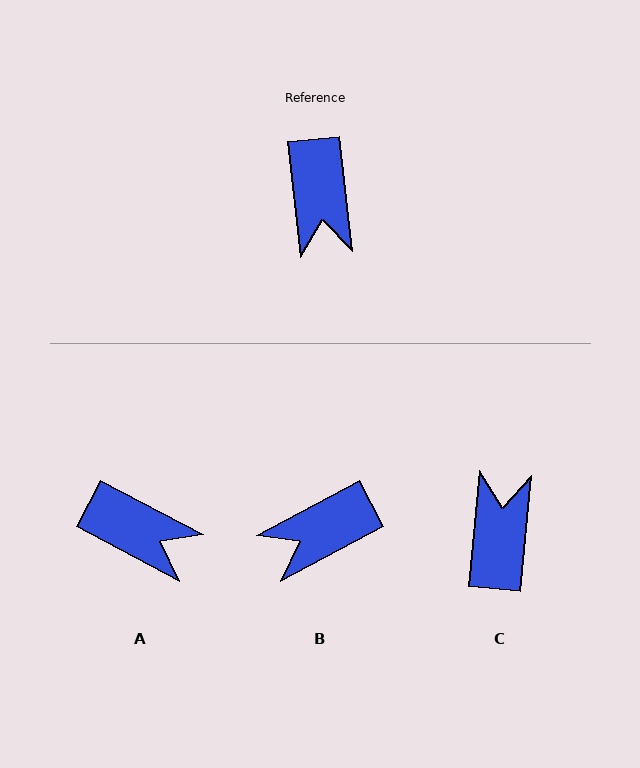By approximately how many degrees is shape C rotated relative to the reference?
Approximately 169 degrees counter-clockwise.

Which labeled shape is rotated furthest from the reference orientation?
C, about 169 degrees away.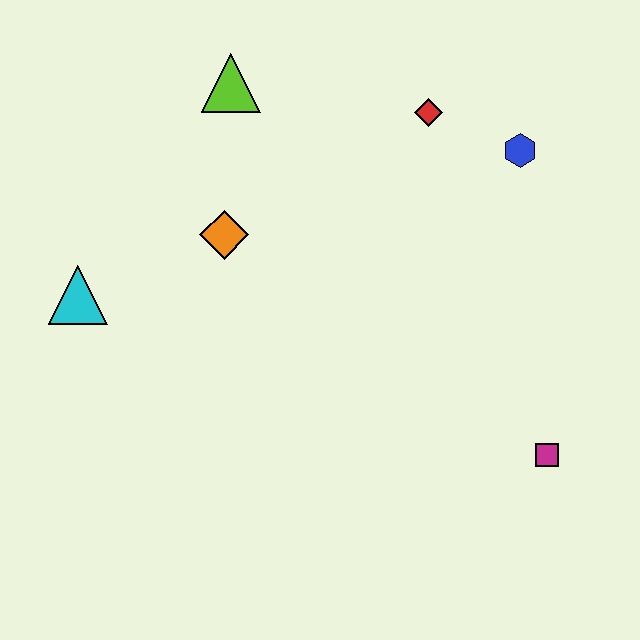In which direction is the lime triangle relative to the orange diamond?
The lime triangle is above the orange diamond.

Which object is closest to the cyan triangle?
The orange diamond is closest to the cyan triangle.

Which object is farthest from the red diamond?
The cyan triangle is farthest from the red diamond.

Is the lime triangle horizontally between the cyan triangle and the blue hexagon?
Yes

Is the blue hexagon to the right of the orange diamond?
Yes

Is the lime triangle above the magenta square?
Yes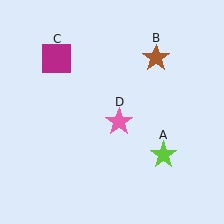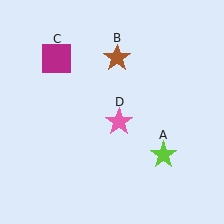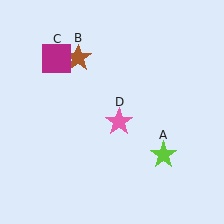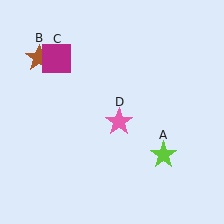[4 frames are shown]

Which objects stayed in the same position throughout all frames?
Lime star (object A) and magenta square (object C) and pink star (object D) remained stationary.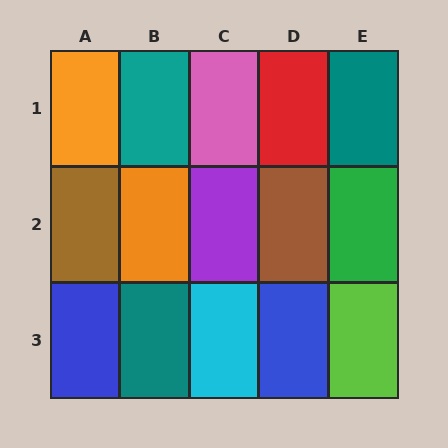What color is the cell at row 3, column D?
Blue.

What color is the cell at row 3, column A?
Blue.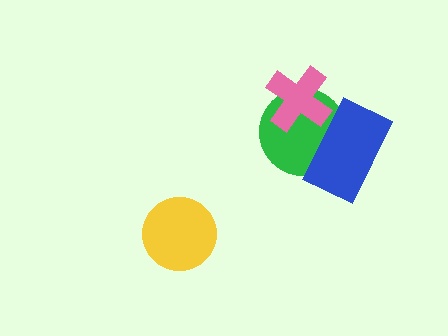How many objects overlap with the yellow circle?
0 objects overlap with the yellow circle.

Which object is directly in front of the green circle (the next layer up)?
The pink cross is directly in front of the green circle.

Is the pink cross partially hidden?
Yes, it is partially covered by another shape.